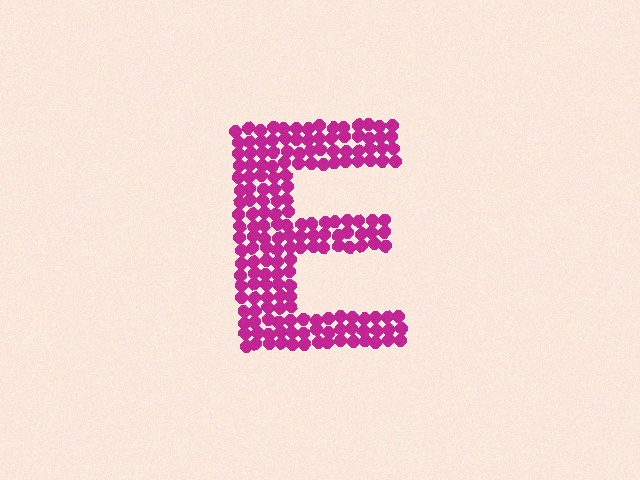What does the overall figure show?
The overall figure shows the letter E.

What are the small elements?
The small elements are circles.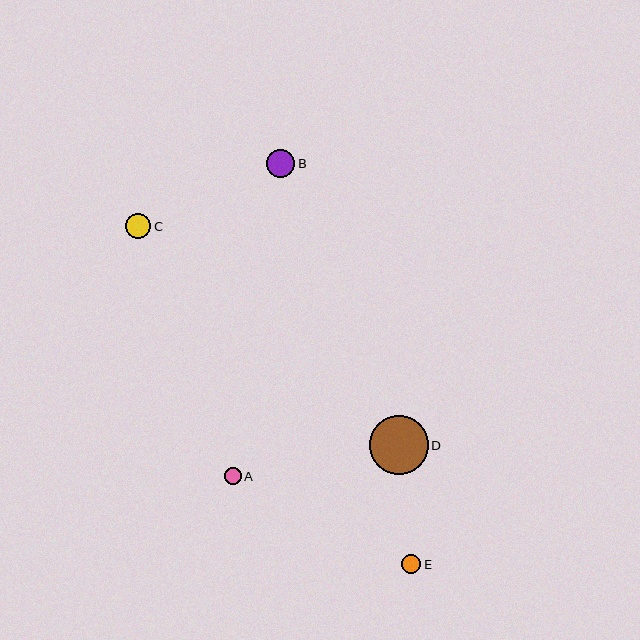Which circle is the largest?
Circle D is the largest with a size of approximately 59 pixels.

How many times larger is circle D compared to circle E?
Circle D is approximately 3.1 times the size of circle E.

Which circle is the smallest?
Circle A is the smallest with a size of approximately 16 pixels.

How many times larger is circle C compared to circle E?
Circle C is approximately 1.3 times the size of circle E.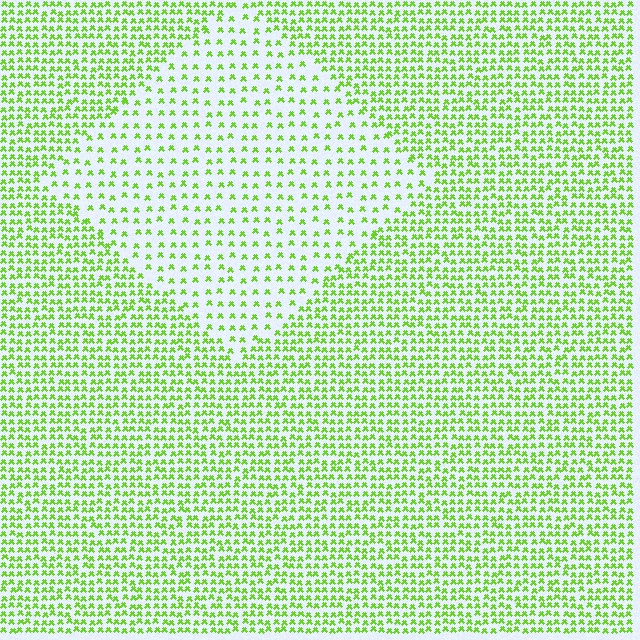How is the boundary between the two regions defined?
The boundary is defined by a change in element density (approximately 2.2x ratio). All elements are the same color, size, and shape.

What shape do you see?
I see a diamond.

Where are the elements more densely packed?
The elements are more densely packed outside the diamond boundary.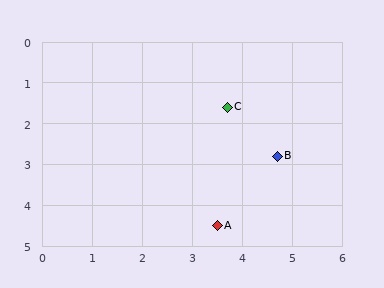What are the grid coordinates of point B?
Point B is at approximately (4.7, 2.8).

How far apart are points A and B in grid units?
Points A and B are about 2.1 grid units apart.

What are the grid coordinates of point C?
Point C is at approximately (3.7, 1.6).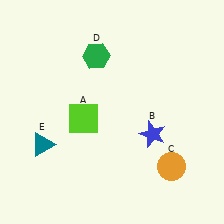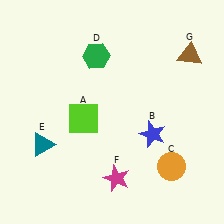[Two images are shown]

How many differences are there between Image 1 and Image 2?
There are 2 differences between the two images.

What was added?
A magenta star (F), a brown triangle (G) were added in Image 2.